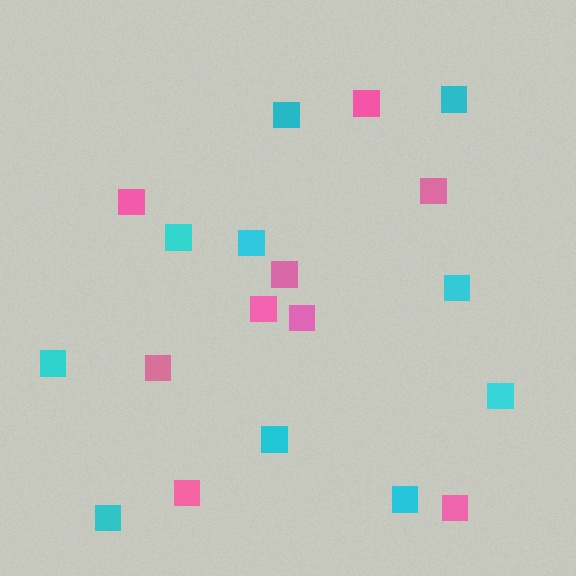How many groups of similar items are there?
There are 2 groups: one group of pink squares (9) and one group of cyan squares (10).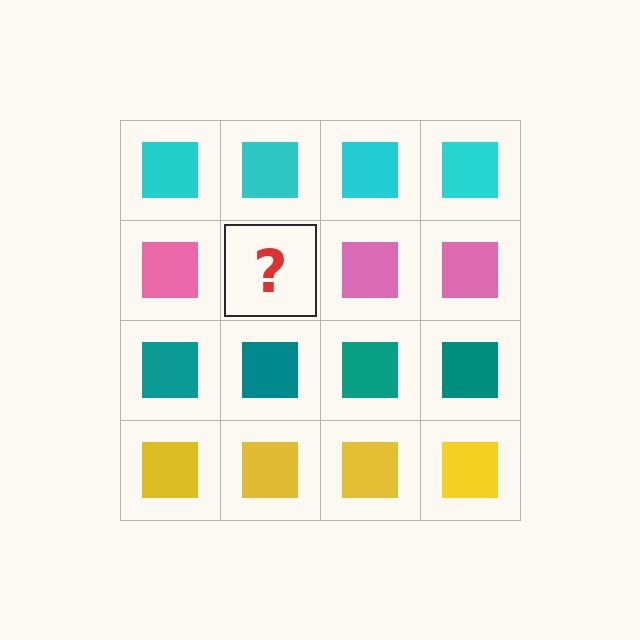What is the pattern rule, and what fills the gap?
The rule is that each row has a consistent color. The gap should be filled with a pink square.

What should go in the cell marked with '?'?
The missing cell should contain a pink square.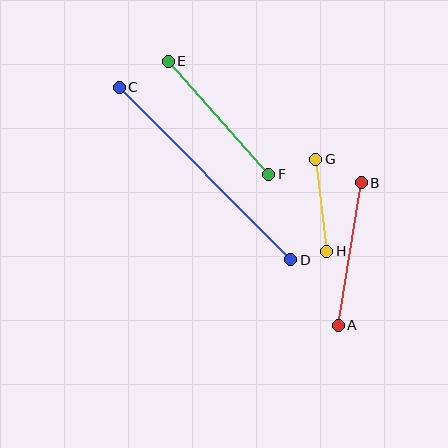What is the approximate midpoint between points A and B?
The midpoint is at approximately (350, 254) pixels.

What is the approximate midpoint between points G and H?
The midpoint is at approximately (321, 205) pixels.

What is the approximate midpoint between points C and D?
The midpoint is at approximately (205, 173) pixels.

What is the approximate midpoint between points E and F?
The midpoint is at approximately (219, 118) pixels.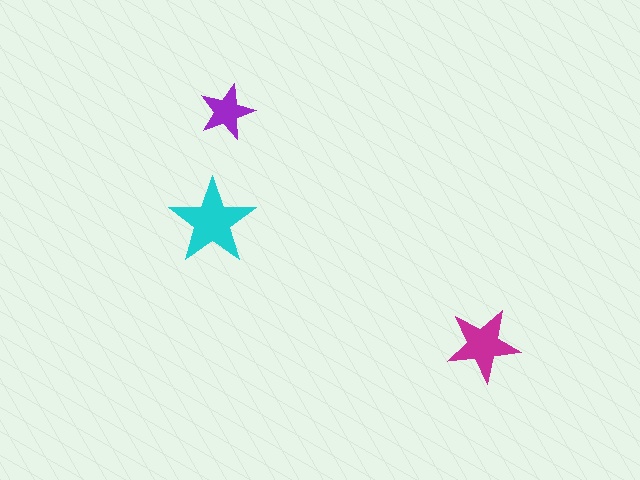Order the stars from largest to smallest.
the cyan one, the magenta one, the purple one.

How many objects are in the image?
There are 3 objects in the image.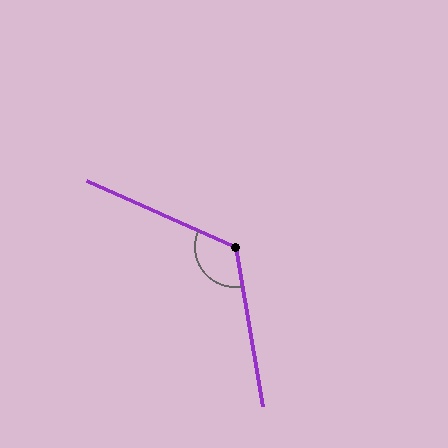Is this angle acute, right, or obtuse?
It is obtuse.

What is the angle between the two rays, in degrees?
Approximately 124 degrees.